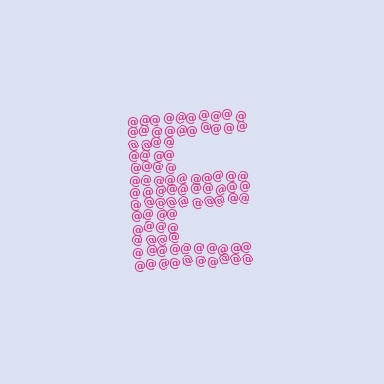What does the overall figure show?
The overall figure shows the letter E.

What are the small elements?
The small elements are at signs.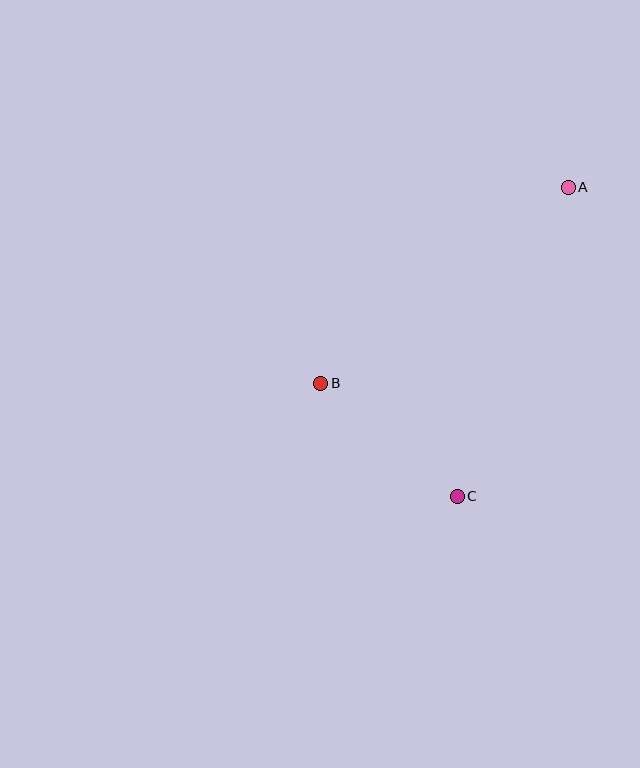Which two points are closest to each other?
Points B and C are closest to each other.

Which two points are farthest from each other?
Points A and C are farthest from each other.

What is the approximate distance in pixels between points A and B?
The distance between A and B is approximately 316 pixels.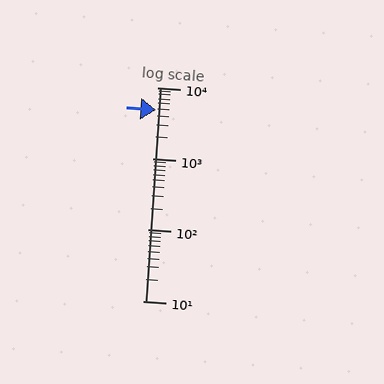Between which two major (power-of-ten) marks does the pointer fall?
The pointer is between 1000 and 10000.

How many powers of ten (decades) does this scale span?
The scale spans 3 decades, from 10 to 10000.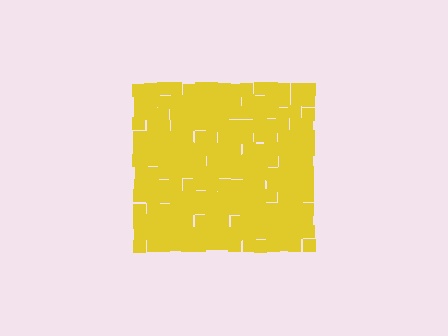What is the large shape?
The large shape is a square.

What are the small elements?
The small elements are squares.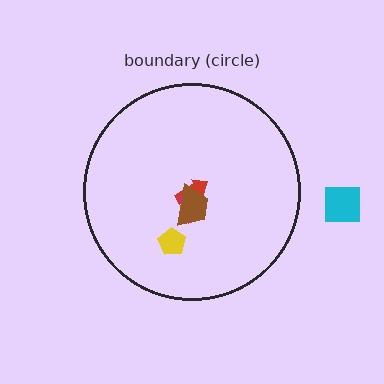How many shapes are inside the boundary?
4 inside, 1 outside.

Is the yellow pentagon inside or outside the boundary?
Inside.